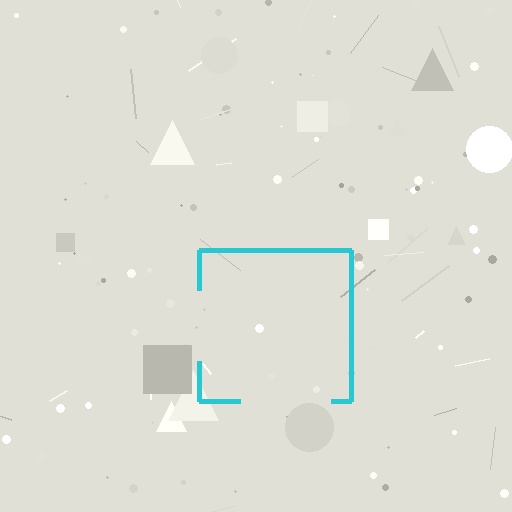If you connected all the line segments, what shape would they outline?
They would outline a square.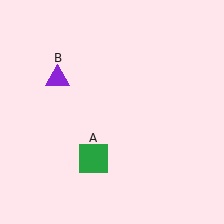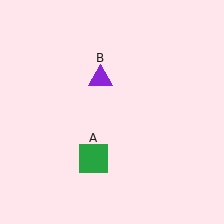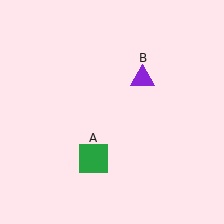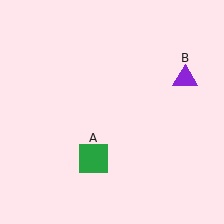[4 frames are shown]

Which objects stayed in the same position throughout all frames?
Green square (object A) remained stationary.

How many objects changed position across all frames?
1 object changed position: purple triangle (object B).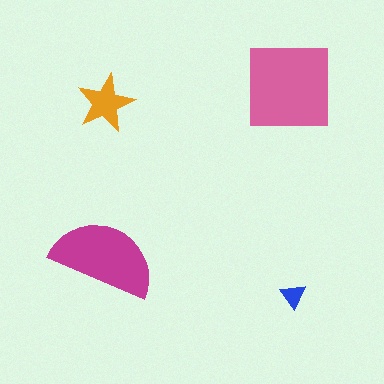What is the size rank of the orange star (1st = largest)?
3rd.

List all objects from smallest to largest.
The blue triangle, the orange star, the magenta semicircle, the pink square.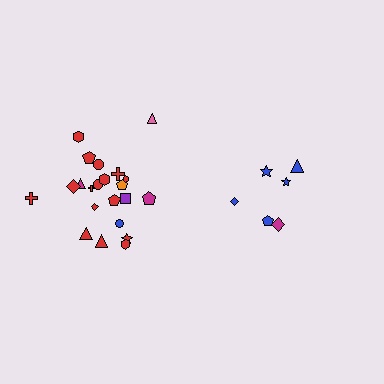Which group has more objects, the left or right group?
The left group.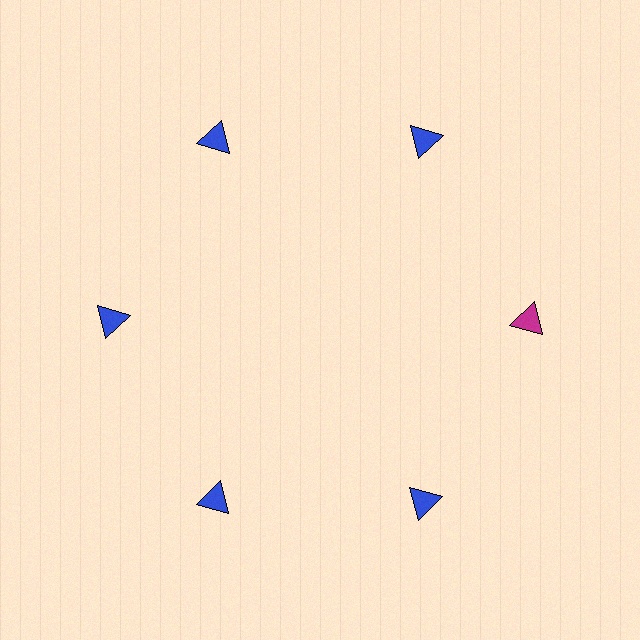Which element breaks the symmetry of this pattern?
The magenta triangle at roughly the 3 o'clock position breaks the symmetry. All other shapes are blue triangles.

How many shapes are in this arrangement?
There are 6 shapes arranged in a ring pattern.